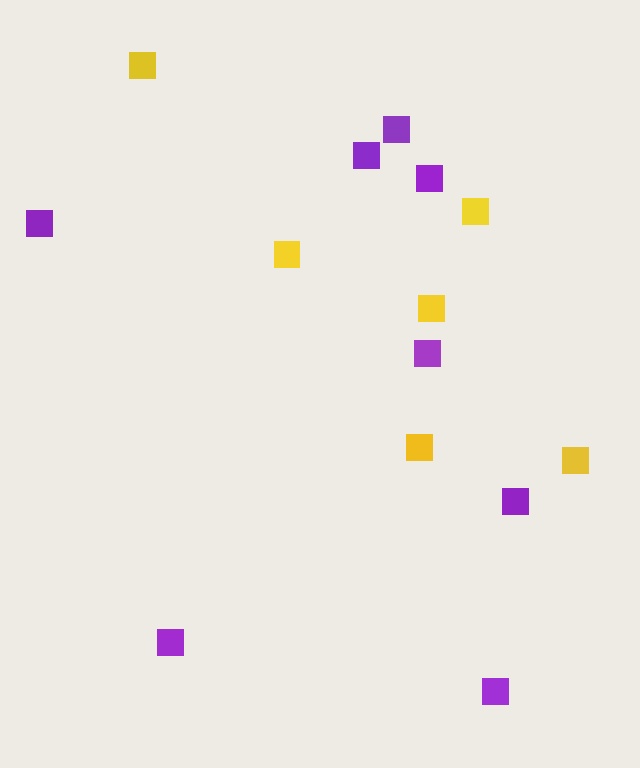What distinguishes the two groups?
There are 2 groups: one group of yellow squares (6) and one group of purple squares (8).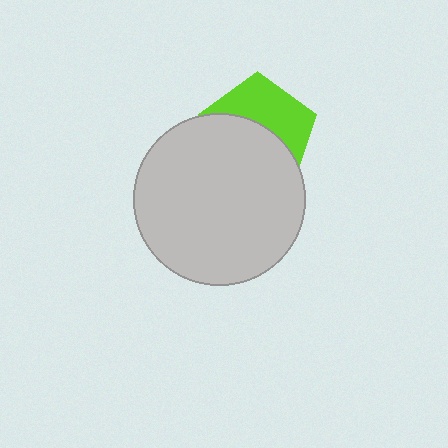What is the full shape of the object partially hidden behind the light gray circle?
The partially hidden object is a lime pentagon.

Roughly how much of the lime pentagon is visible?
A small part of it is visible (roughly 45%).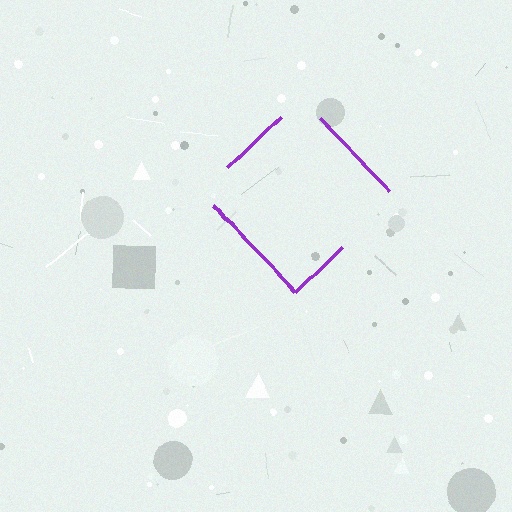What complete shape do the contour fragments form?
The contour fragments form a diamond.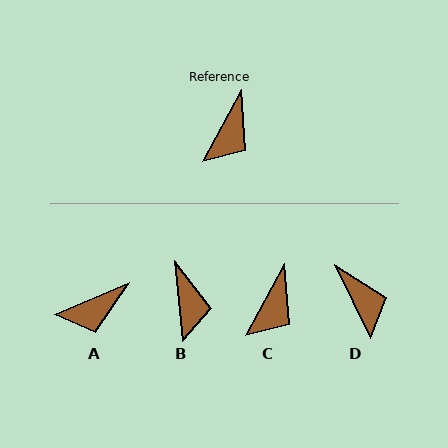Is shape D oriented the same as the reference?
No, it is off by about 54 degrees.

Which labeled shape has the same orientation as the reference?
C.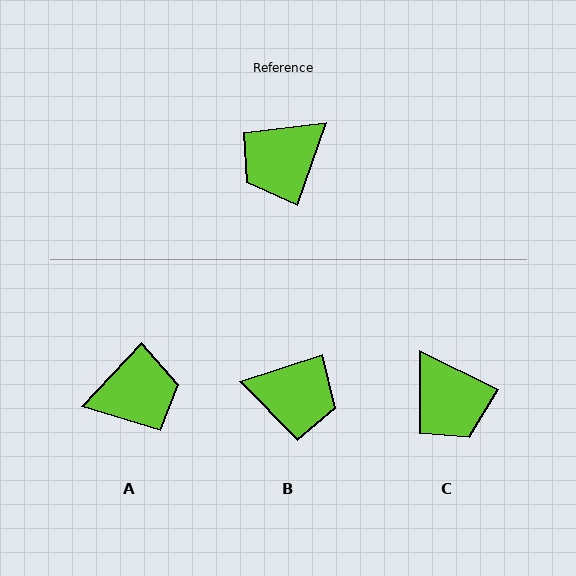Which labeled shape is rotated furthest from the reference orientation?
A, about 156 degrees away.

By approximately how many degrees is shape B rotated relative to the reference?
Approximately 128 degrees counter-clockwise.